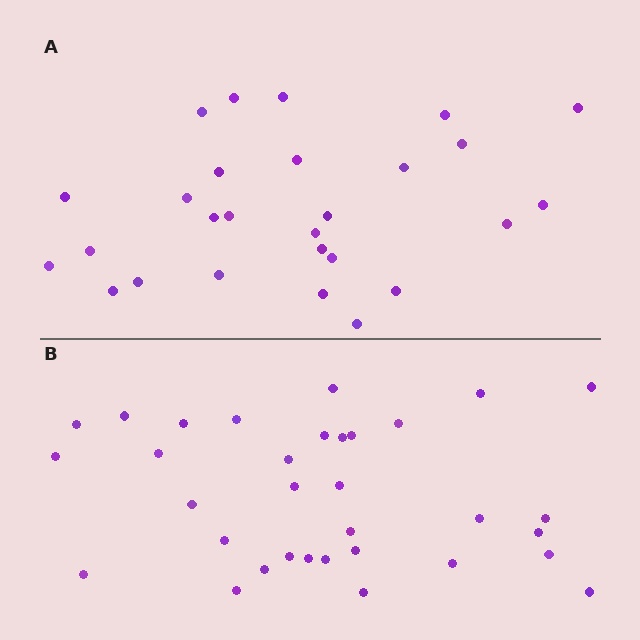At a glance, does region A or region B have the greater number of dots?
Region B (the bottom region) has more dots.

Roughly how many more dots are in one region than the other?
Region B has about 6 more dots than region A.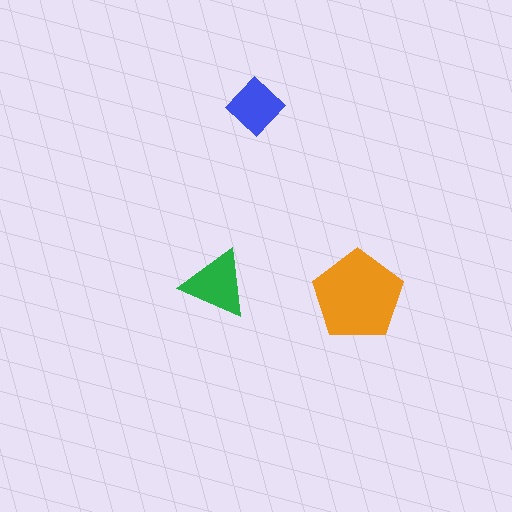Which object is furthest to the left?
The green triangle is leftmost.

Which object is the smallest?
The blue diamond.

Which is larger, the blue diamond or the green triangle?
The green triangle.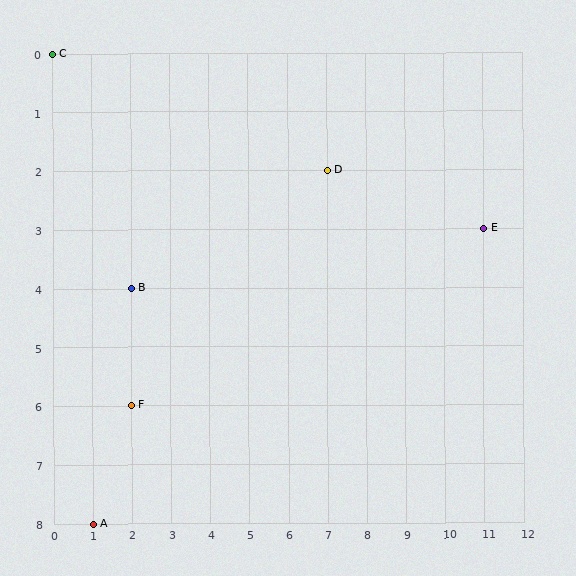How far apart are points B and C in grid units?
Points B and C are 2 columns and 4 rows apart (about 4.5 grid units diagonally).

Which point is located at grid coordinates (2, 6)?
Point F is at (2, 6).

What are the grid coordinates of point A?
Point A is at grid coordinates (1, 8).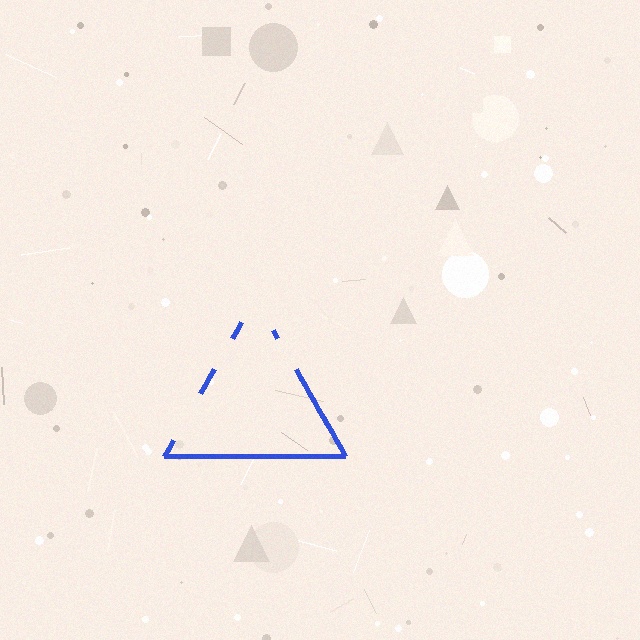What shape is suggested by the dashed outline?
The dashed outline suggests a triangle.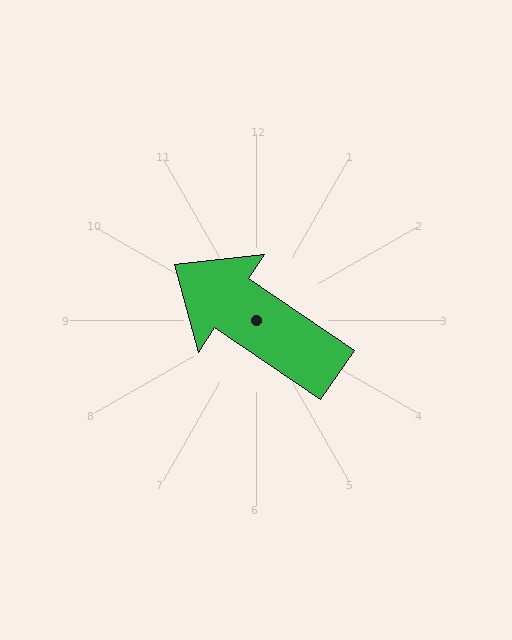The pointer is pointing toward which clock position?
Roughly 10 o'clock.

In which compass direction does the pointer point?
Northwest.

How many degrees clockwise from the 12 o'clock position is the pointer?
Approximately 304 degrees.